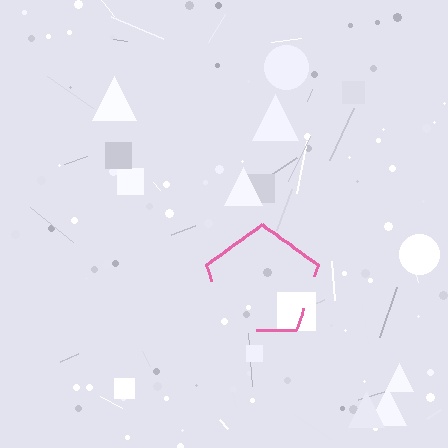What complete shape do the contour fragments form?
The contour fragments form a pentagon.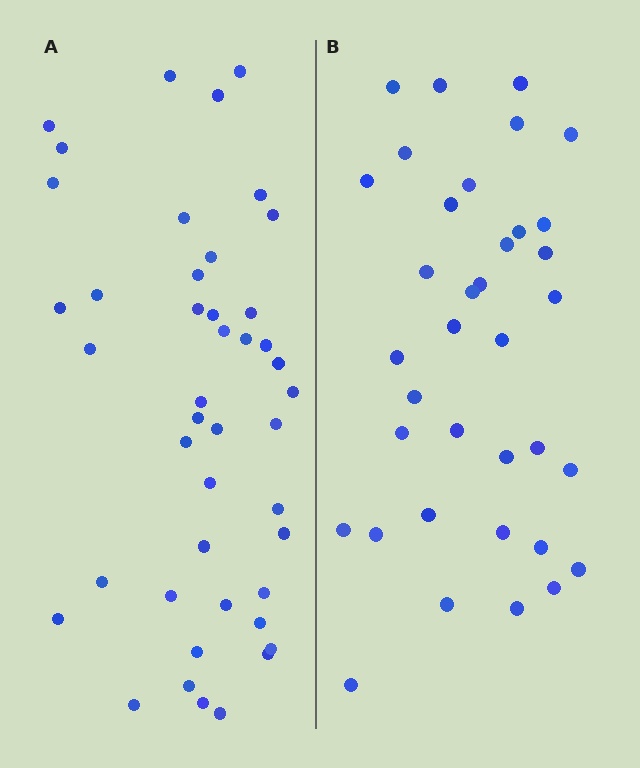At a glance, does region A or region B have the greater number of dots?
Region A (the left region) has more dots.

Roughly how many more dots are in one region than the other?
Region A has roughly 8 or so more dots than region B.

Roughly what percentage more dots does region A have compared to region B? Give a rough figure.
About 20% more.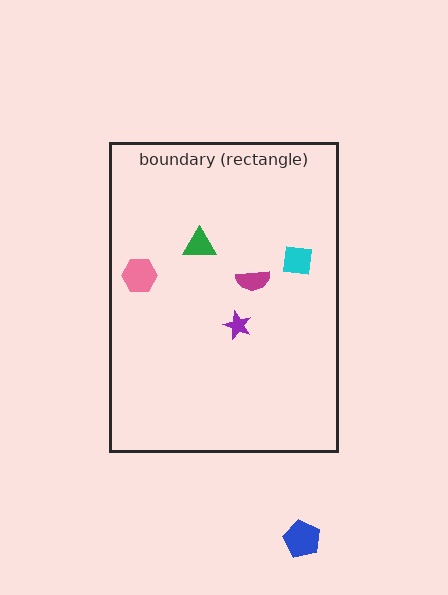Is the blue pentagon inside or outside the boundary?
Outside.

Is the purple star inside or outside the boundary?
Inside.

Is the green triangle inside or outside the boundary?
Inside.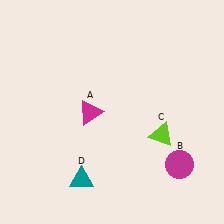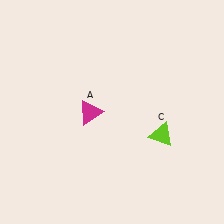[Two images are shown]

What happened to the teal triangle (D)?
The teal triangle (D) was removed in Image 2. It was in the bottom-left area of Image 1.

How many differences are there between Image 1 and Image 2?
There are 2 differences between the two images.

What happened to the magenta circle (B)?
The magenta circle (B) was removed in Image 2. It was in the bottom-right area of Image 1.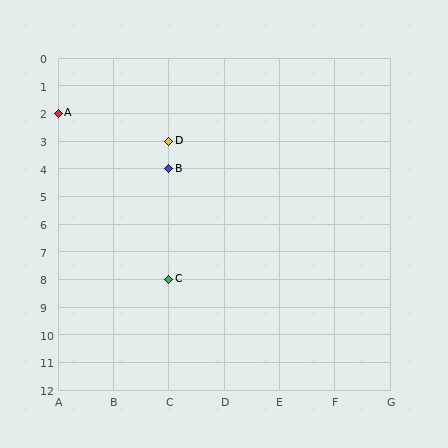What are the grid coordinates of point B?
Point B is at grid coordinates (C, 4).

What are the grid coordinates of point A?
Point A is at grid coordinates (A, 2).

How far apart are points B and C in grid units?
Points B and C are 4 rows apart.